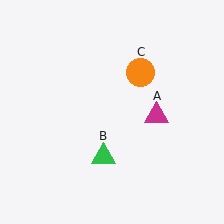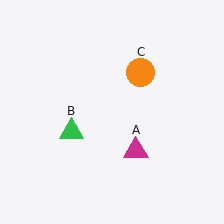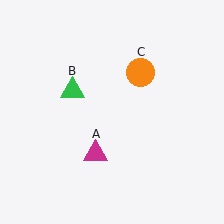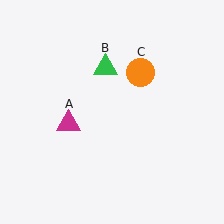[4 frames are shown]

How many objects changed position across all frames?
2 objects changed position: magenta triangle (object A), green triangle (object B).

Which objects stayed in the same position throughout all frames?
Orange circle (object C) remained stationary.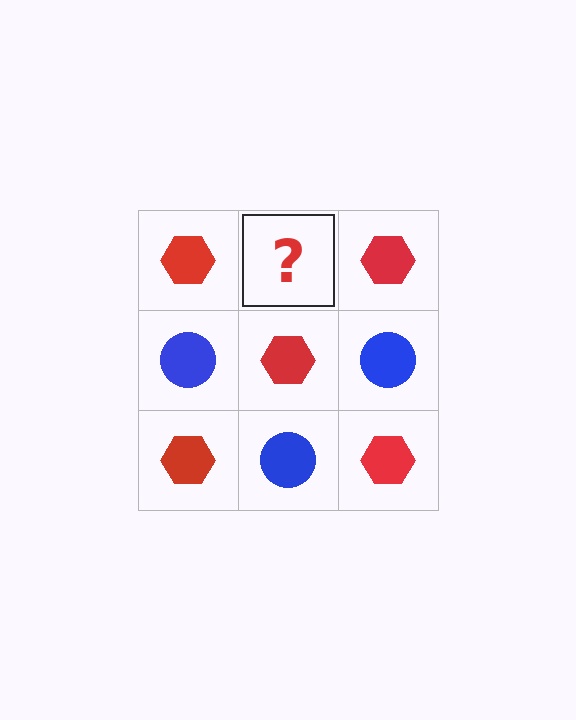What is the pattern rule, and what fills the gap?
The rule is that it alternates red hexagon and blue circle in a checkerboard pattern. The gap should be filled with a blue circle.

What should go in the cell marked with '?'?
The missing cell should contain a blue circle.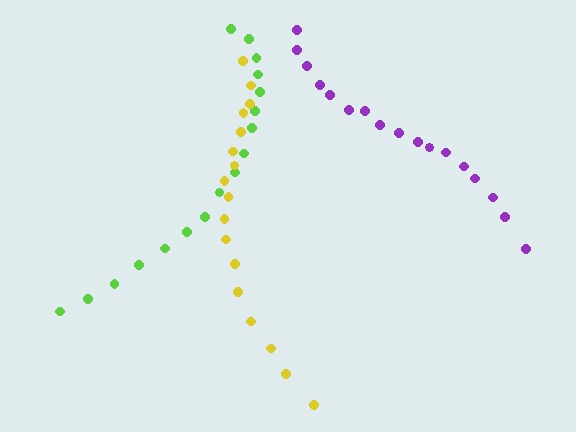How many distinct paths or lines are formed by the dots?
There are 3 distinct paths.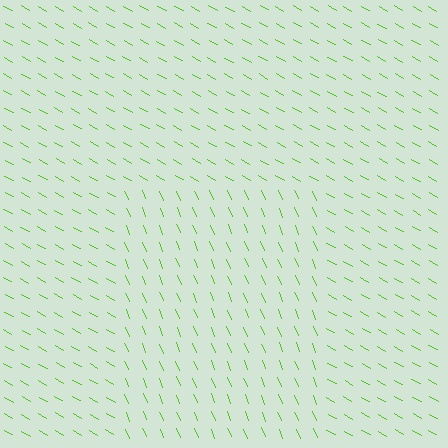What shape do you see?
I see a rectangle.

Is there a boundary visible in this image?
Yes, there is a texture boundary formed by a change in line orientation.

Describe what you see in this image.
The image is filled with small lime line segments. A rectangle region in the image has lines oriented differently from the surrounding lines, creating a visible texture boundary.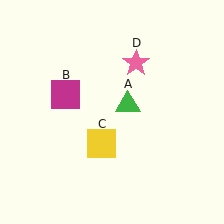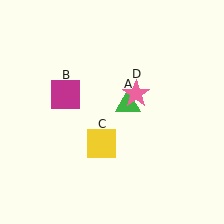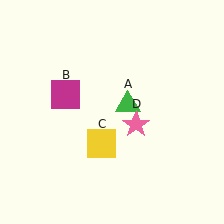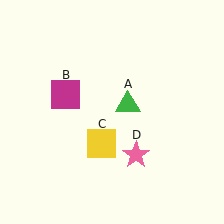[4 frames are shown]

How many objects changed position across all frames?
1 object changed position: pink star (object D).